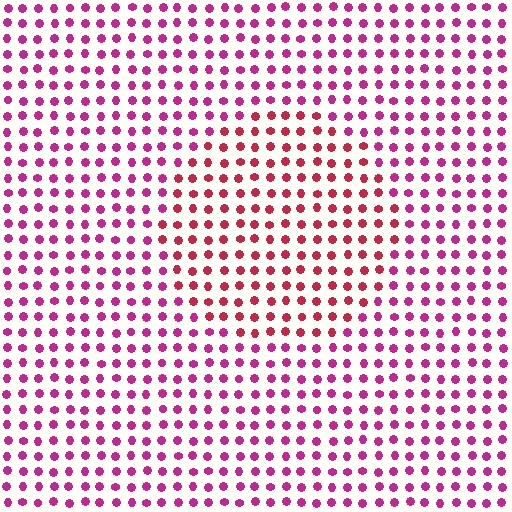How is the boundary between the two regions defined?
The boundary is defined purely by a slight shift in hue (about 29 degrees). Spacing, size, and orientation are identical on both sides.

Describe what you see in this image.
The image is filled with small magenta elements in a uniform arrangement. A circle-shaped region is visible where the elements are tinted to a slightly different hue, forming a subtle color boundary.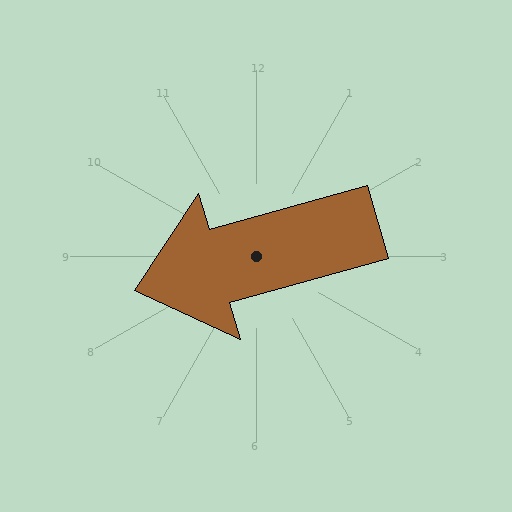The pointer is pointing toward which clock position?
Roughly 8 o'clock.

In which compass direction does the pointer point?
West.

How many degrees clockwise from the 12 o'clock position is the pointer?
Approximately 254 degrees.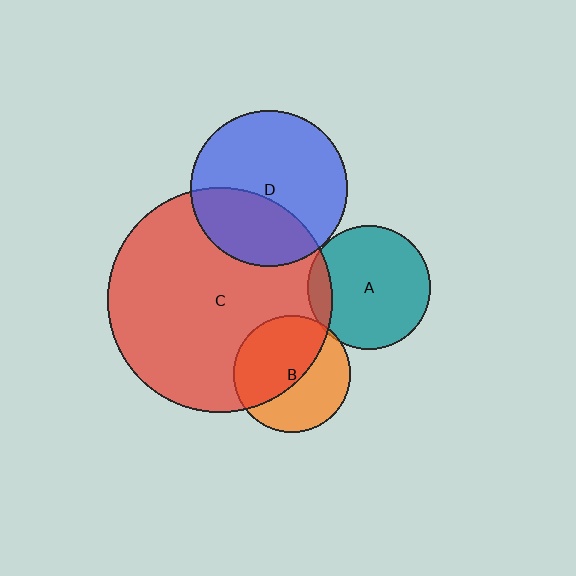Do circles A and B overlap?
Yes.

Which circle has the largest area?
Circle C (red).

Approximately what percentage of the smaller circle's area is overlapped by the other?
Approximately 5%.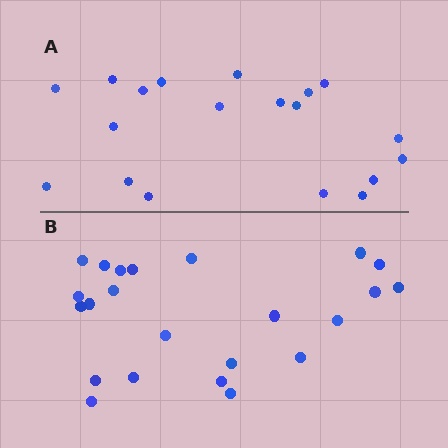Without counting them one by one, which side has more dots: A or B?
Region B (the bottom region) has more dots.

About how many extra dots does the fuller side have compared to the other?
Region B has about 4 more dots than region A.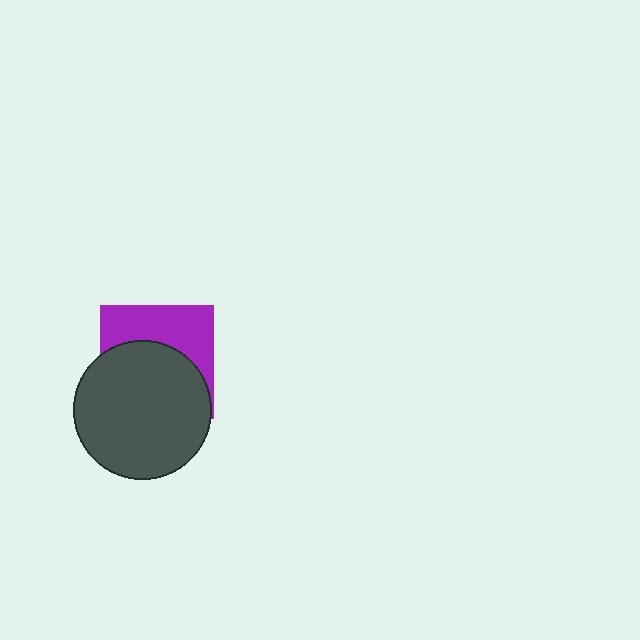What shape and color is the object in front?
The object in front is a dark gray circle.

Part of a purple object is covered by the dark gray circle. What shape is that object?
It is a square.